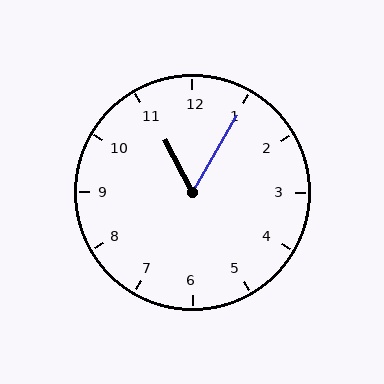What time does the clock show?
11:05.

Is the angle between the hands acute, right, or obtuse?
It is acute.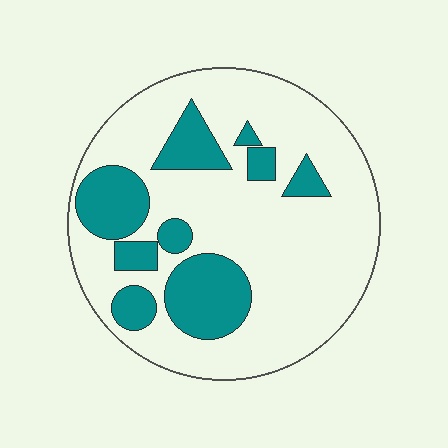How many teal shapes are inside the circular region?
9.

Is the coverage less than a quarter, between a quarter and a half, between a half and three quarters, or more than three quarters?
Between a quarter and a half.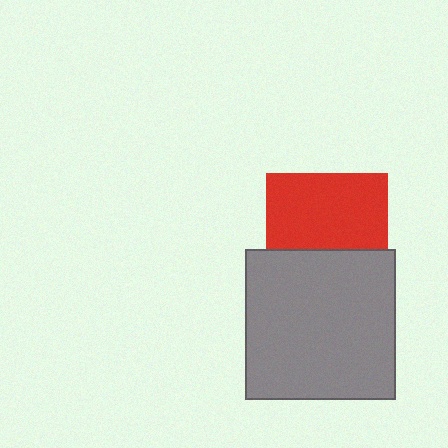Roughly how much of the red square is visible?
About half of it is visible (roughly 63%).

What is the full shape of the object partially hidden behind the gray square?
The partially hidden object is a red square.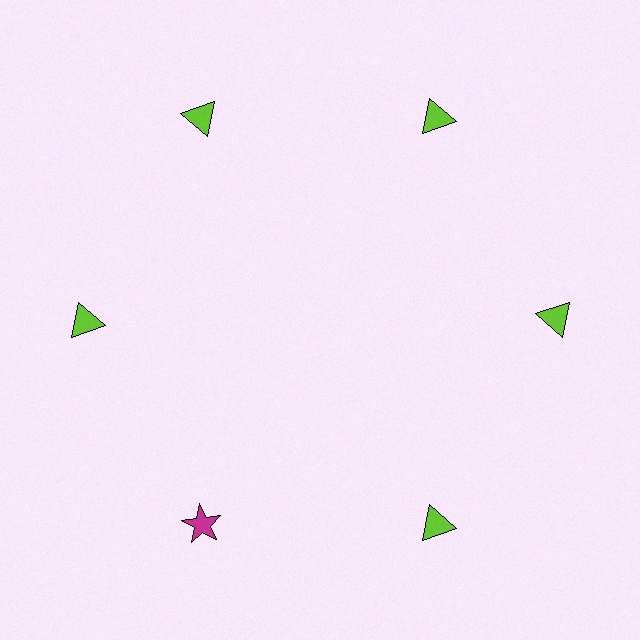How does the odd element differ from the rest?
It differs in both color (magenta instead of lime) and shape (star instead of triangle).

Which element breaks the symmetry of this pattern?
The magenta star at roughly the 7 o'clock position breaks the symmetry. All other shapes are lime triangles.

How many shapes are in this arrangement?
There are 6 shapes arranged in a ring pattern.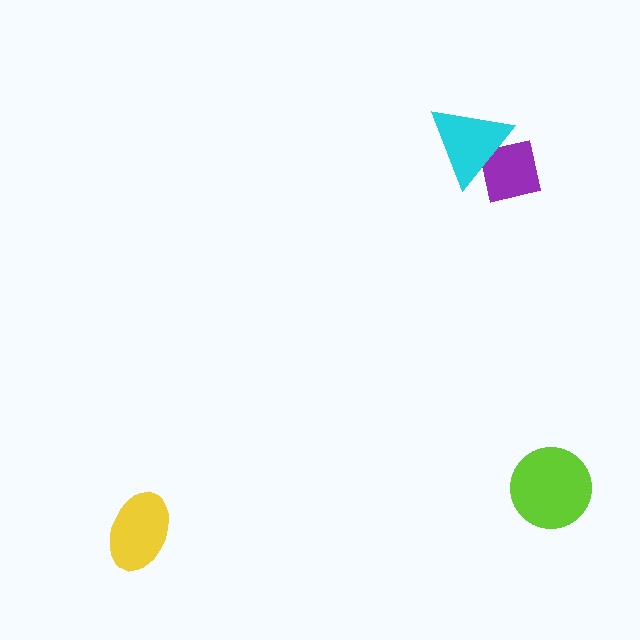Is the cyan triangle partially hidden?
No, no other shape covers it.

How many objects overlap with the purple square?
1 object overlaps with the purple square.